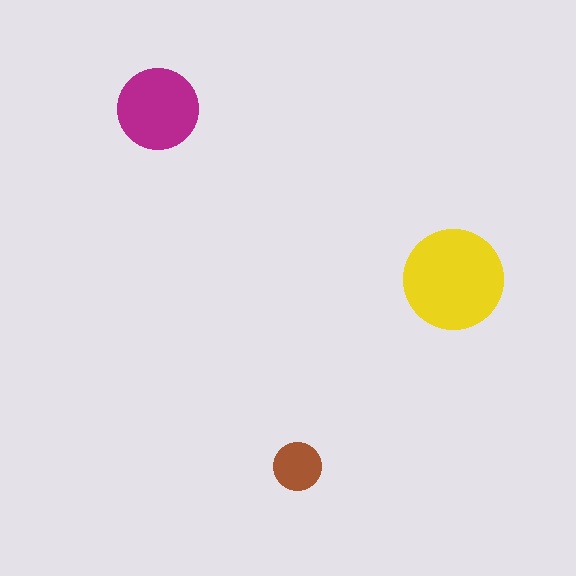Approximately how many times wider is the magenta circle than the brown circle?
About 1.5 times wider.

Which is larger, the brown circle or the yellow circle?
The yellow one.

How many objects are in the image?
There are 3 objects in the image.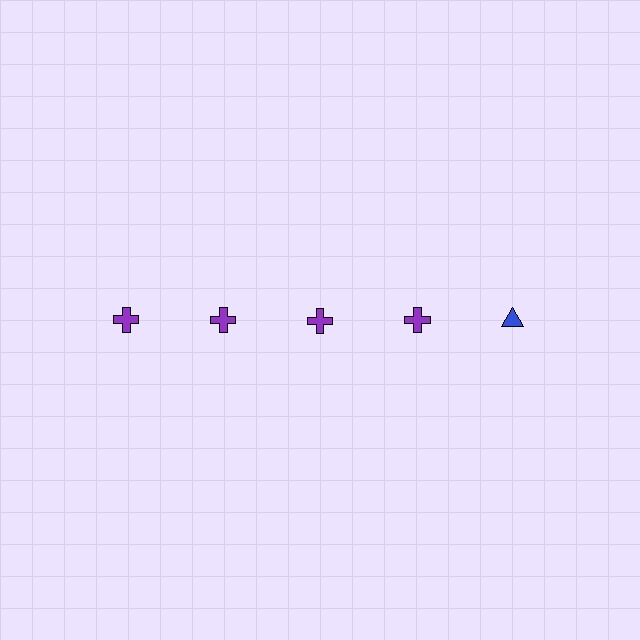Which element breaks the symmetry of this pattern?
The blue triangle in the top row, rightmost column breaks the symmetry. All other shapes are purple crosses.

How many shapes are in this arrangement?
There are 5 shapes arranged in a grid pattern.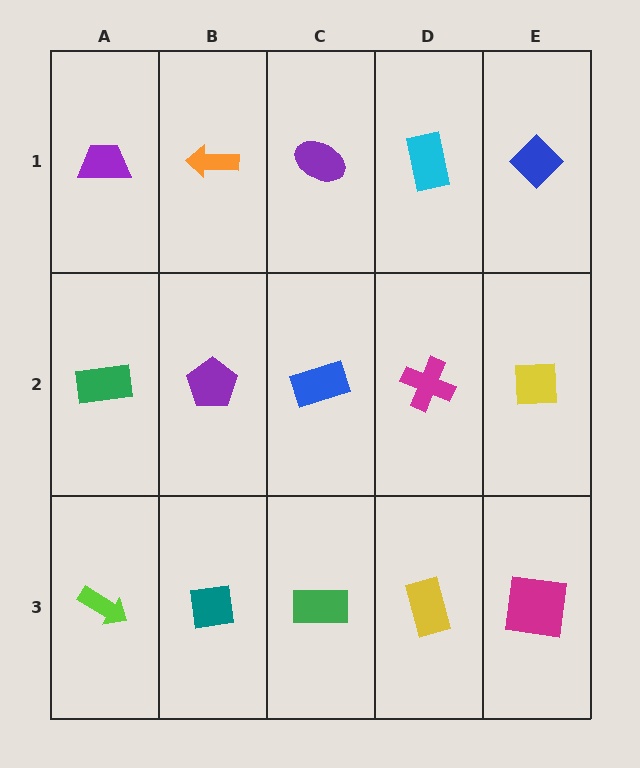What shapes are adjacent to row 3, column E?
A yellow square (row 2, column E), a yellow rectangle (row 3, column D).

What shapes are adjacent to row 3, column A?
A green rectangle (row 2, column A), a teal square (row 3, column B).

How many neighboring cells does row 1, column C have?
3.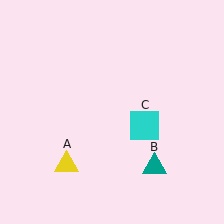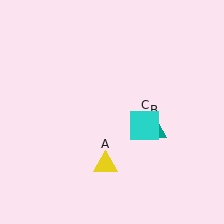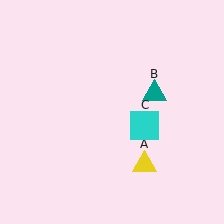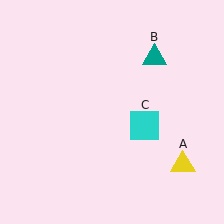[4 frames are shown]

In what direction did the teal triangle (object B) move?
The teal triangle (object B) moved up.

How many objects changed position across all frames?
2 objects changed position: yellow triangle (object A), teal triangle (object B).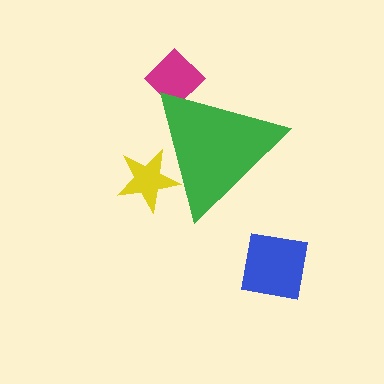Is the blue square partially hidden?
No, the blue square is fully visible.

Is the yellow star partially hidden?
Yes, the yellow star is partially hidden behind the green triangle.